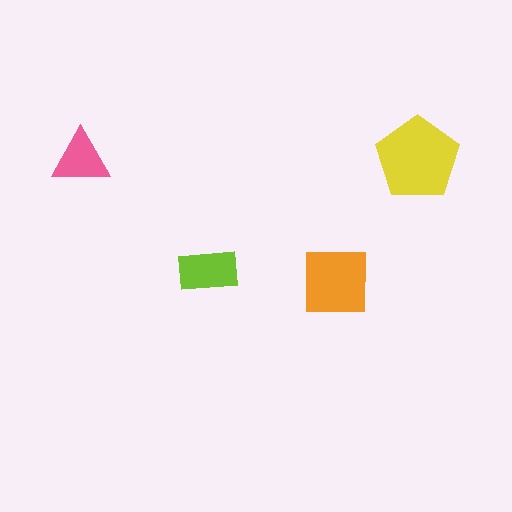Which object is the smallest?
The pink triangle.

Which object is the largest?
The yellow pentagon.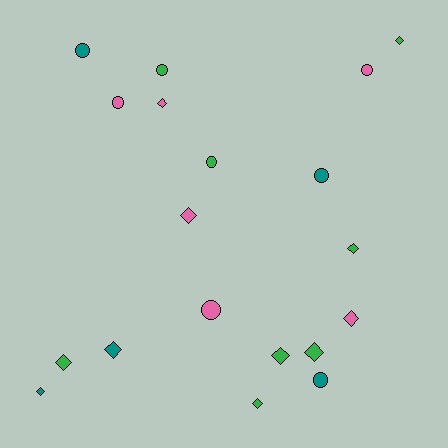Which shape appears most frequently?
Diamond, with 11 objects.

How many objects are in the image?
There are 19 objects.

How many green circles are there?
There are 2 green circles.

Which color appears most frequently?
Green, with 8 objects.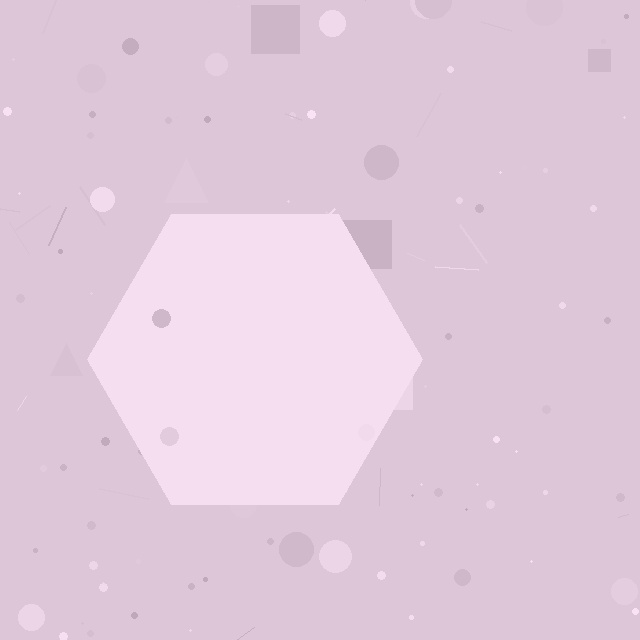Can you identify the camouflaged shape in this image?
The camouflaged shape is a hexagon.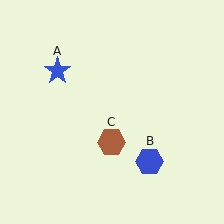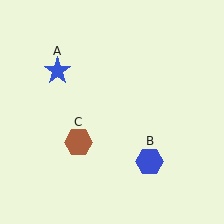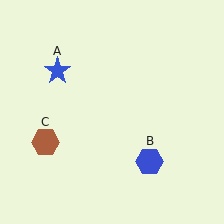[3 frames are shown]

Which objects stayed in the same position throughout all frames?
Blue star (object A) and blue hexagon (object B) remained stationary.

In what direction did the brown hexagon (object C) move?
The brown hexagon (object C) moved left.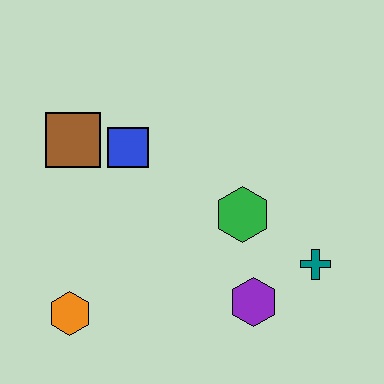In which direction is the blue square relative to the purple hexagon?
The blue square is above the purple hexagon.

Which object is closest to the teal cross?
The purple hexagon is closest to the teal cross.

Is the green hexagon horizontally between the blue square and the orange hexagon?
No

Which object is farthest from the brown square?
The teal cross is farthest from the brown square.